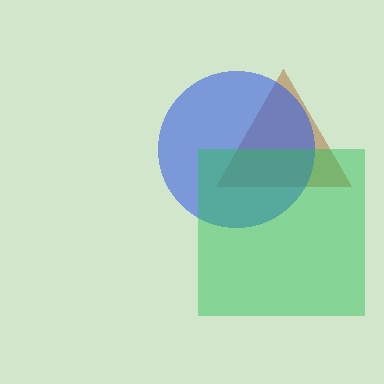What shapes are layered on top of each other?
The layered shapes are: a brown triangle, a blue circle, a green square.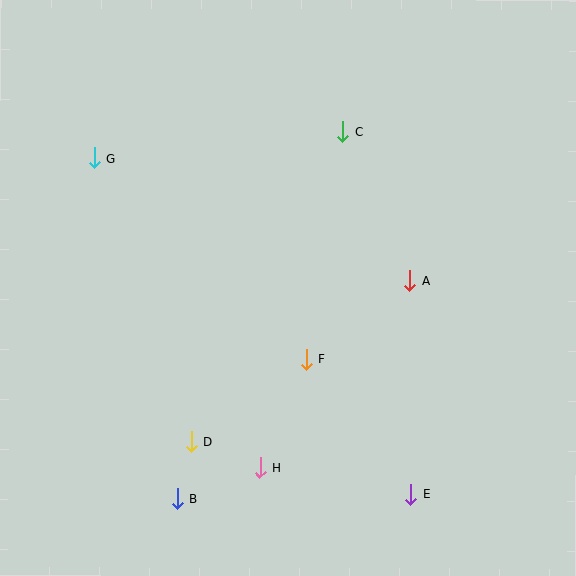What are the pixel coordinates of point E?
Point E is at (411, 495).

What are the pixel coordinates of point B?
Point B is at (178, 499).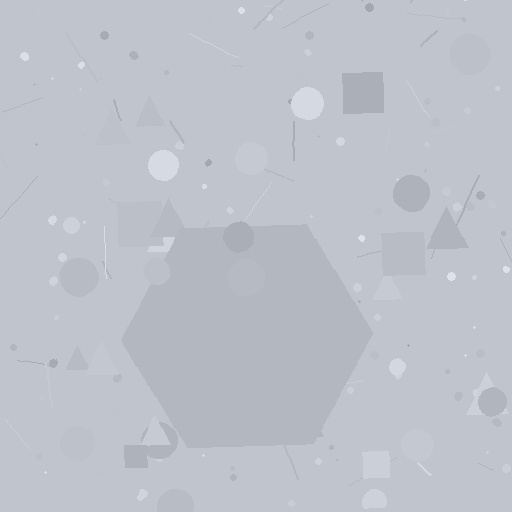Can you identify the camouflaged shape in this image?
The camouflaged shape is a hexagon.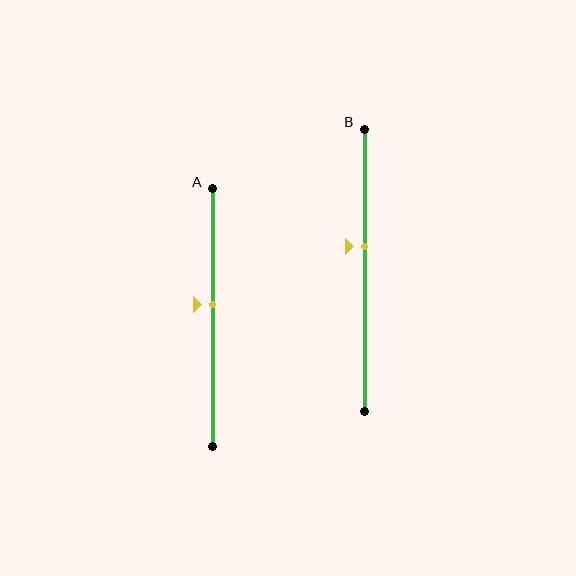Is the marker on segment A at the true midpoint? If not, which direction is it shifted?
No, the marker on segment A is shifted upward by about 5% of the segment length.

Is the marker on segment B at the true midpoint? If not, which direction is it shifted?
No, the marker on segment B is shifted upward by about 8% of the segment length.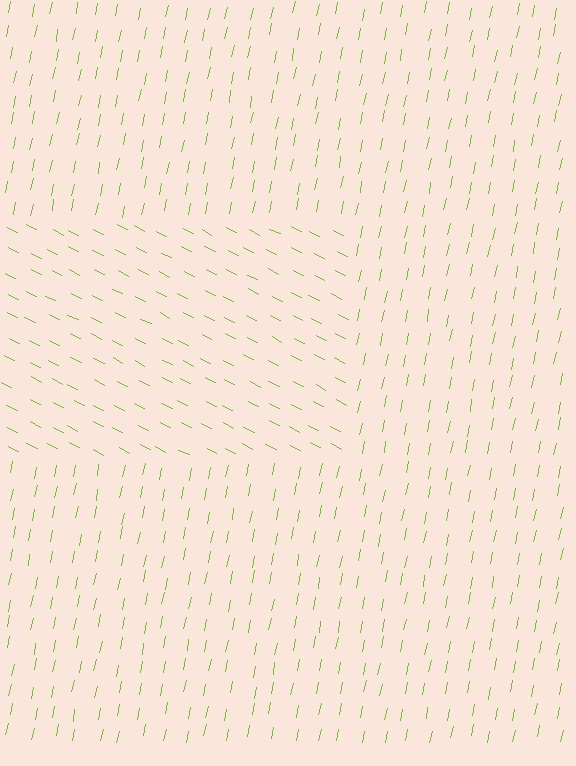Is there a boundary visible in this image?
Yes, there is a texture boundary formed by a change in line orientation.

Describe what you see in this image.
The image is filled with small lime line segments. A rectangle region in the image has lines oriented differently from the surrounding lines, creating a visible texture boundary.